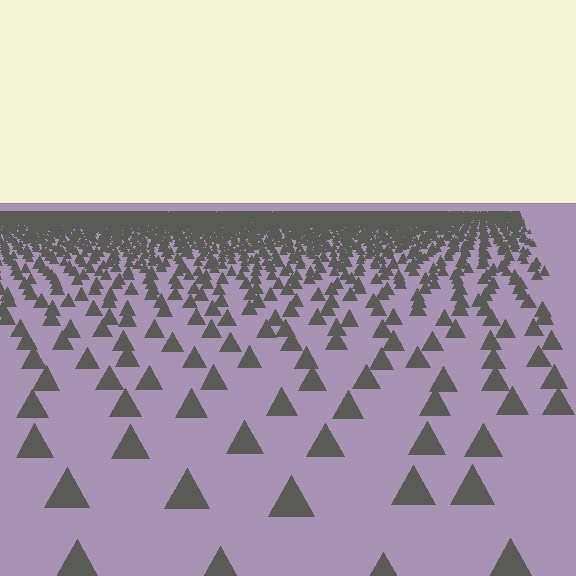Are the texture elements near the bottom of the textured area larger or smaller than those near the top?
Larger. Near the bottom, elements are closer to the viewer and appear at a bigger on-screen size.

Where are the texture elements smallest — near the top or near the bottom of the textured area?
Near the top.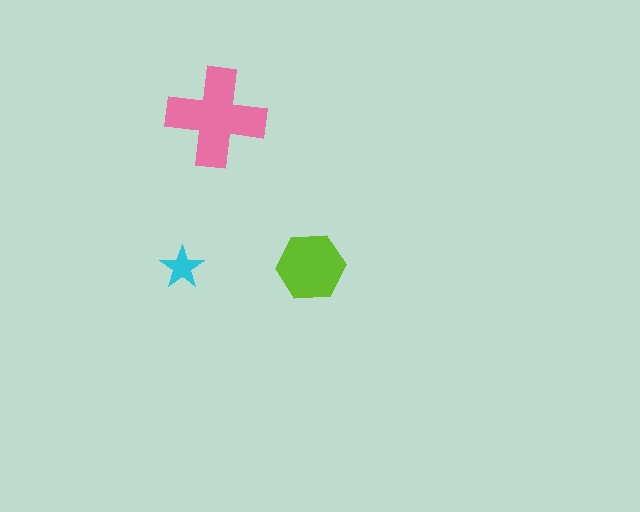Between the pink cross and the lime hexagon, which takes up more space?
The pink cross.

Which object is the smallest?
The cyan star.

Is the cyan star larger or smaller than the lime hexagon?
Smaller.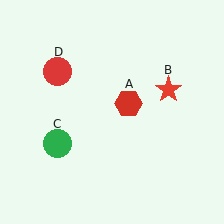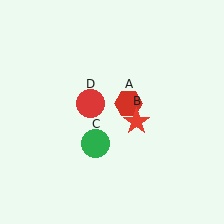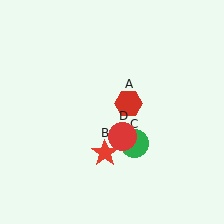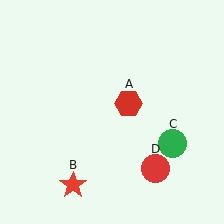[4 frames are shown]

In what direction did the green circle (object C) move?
The green circle (object C) moved right.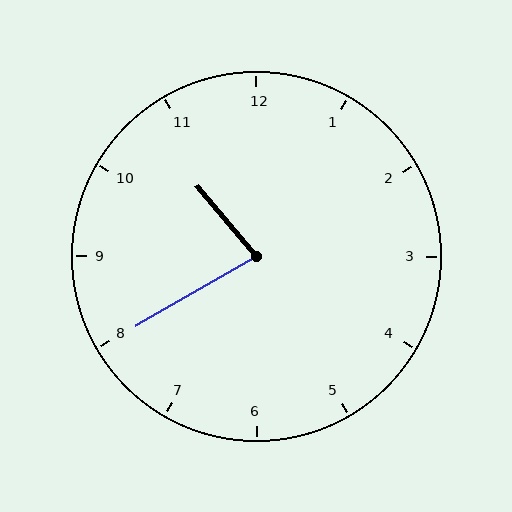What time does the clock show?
10:40.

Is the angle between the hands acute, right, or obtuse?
It is acute.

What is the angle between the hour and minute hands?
Approximately 80 degrees.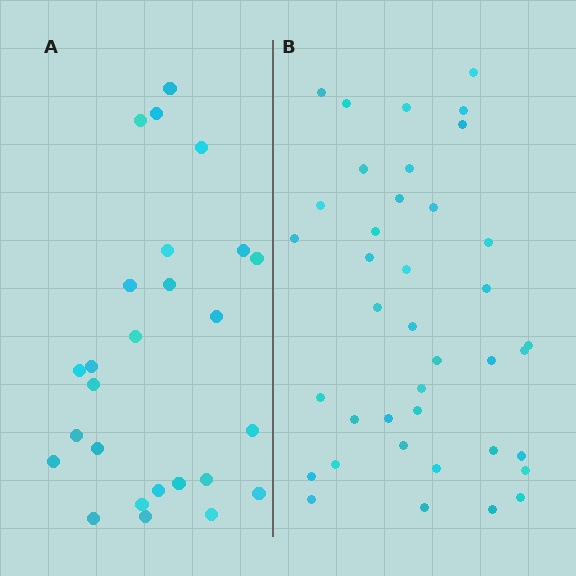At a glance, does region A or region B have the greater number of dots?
Region B (the right region) has more dots.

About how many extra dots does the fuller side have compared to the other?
Region B has approximately 15 more dots than region A.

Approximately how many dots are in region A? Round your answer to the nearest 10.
About 30 dots. (The exact count is 26, which rounds to 30.)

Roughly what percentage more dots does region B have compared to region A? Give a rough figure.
About 50% more.